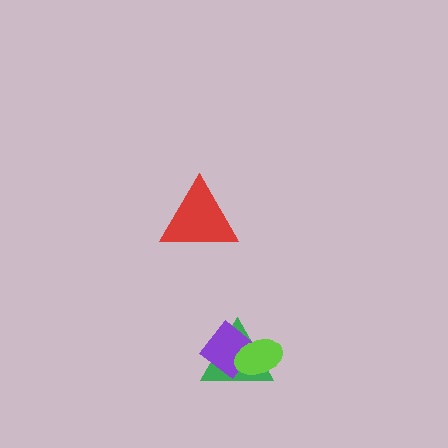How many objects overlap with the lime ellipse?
2 objects overlap with the lime ellipse.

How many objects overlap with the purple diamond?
2 objects overlap with the purple diamond.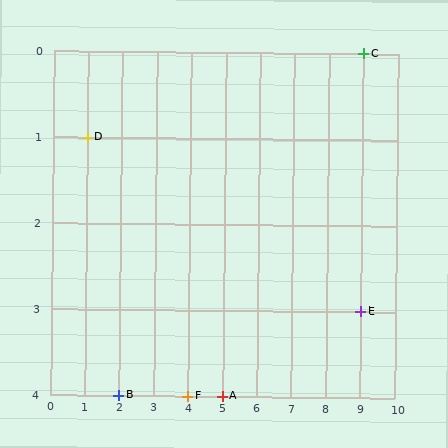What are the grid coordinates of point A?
Point A is at grid coordinates (5, 4).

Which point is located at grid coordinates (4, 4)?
Point F is at (4, 4).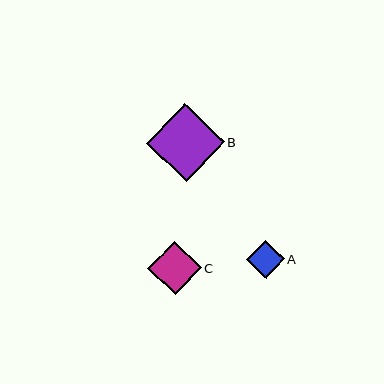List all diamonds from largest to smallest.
From largest to smallest: B, C, A.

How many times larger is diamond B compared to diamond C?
Diamond B is approximately 1.5 times the size of diamond C.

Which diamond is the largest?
Diamond B is the largest with a size of approximately 78 pixels.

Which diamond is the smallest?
Diamond A is the smallest with a size of approximately 38 pixels.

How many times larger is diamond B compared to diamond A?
Diamond B is approximately 2.1 times the size of diamond A.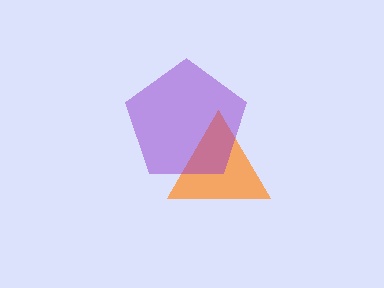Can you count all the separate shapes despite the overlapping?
Yes, there are 2 separate shapes.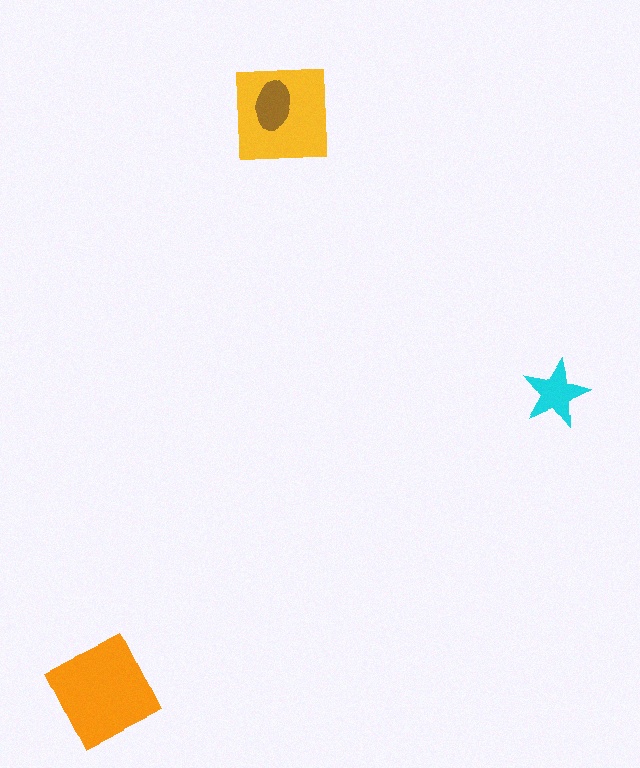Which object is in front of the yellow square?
The brown ellipse is in front of the yellow square.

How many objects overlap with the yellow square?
1 object overlaps with the yellow square.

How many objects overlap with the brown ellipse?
1 object overlaps with the brown ellipse.